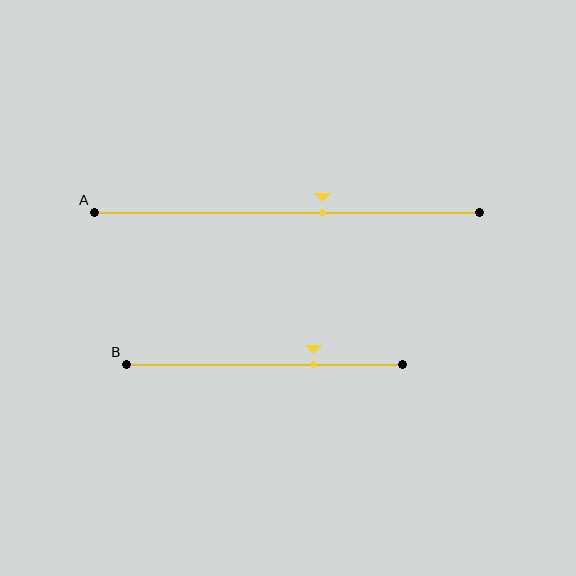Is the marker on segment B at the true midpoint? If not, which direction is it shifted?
No, the marker on segment B is shifted to the right by about 18% of the segment length.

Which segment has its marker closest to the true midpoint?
Segment A has its marker closest to the true midpoint.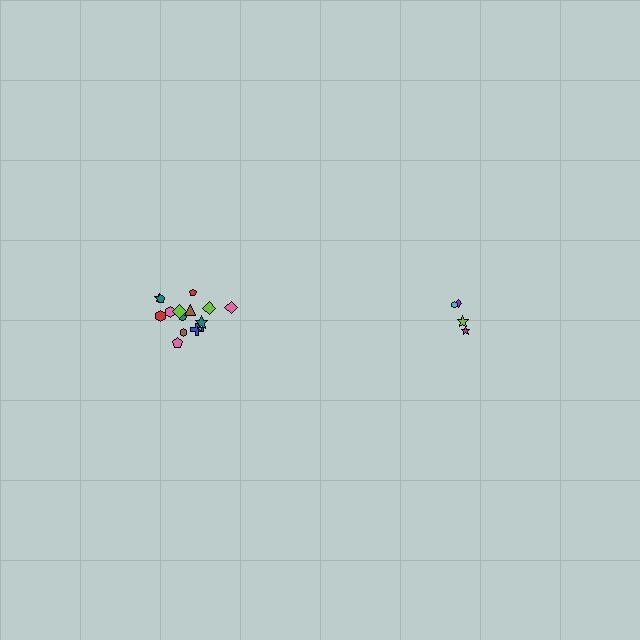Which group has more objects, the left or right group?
The left group.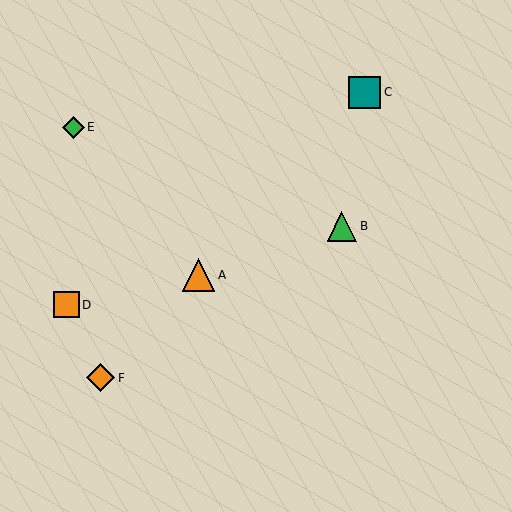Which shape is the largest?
The orange triangle (labeled A) is the largest.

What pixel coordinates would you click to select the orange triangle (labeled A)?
Click at (199, 275) to select the orange triangle A.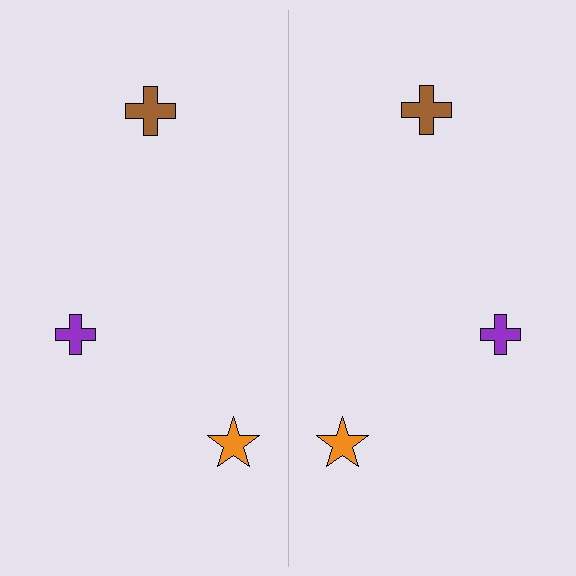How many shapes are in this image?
There are 6 shapes in this image.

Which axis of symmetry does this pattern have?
The pattern has a vertical axis of symmetry running through the center of the image.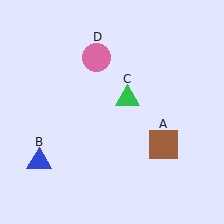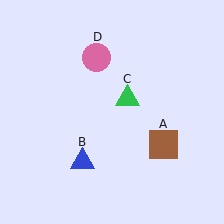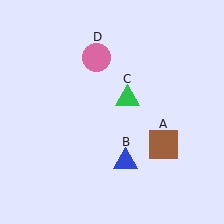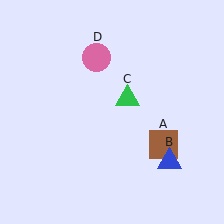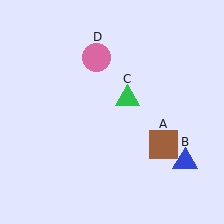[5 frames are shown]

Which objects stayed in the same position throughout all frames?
Brown square (object A) and green triangle (object C) and pink circle (object D) remained stationary.